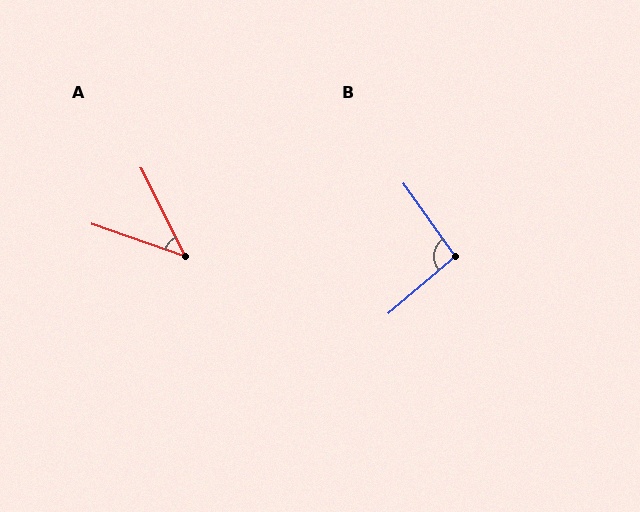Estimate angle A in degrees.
Approximately 44 degrees.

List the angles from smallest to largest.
A (44°), B (95°).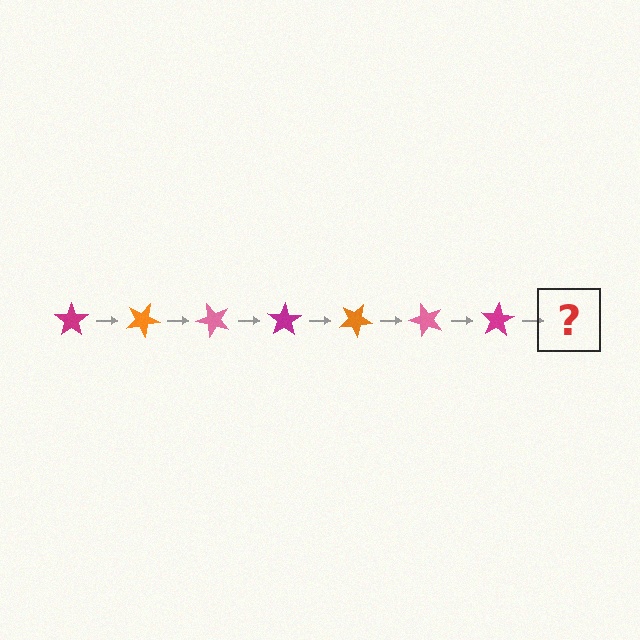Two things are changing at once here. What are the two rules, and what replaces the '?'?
The two rules are that it rotates 25 degrees each step and the color cycles through magenta, orange, and pink. The '?' should be an orange star, rotated 175 degrees from the start.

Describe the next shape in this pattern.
It should be an orange star, rotated 175 degrees from the start.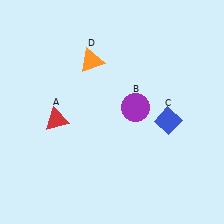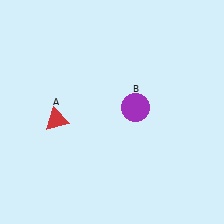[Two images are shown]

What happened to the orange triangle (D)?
The orange triangle (D) was removed in Image 2. It was in the top-left area of Image 1.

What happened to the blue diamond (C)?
The blue diamond (C) was removed in Image 2. It was in the bottom-right area of Image 1.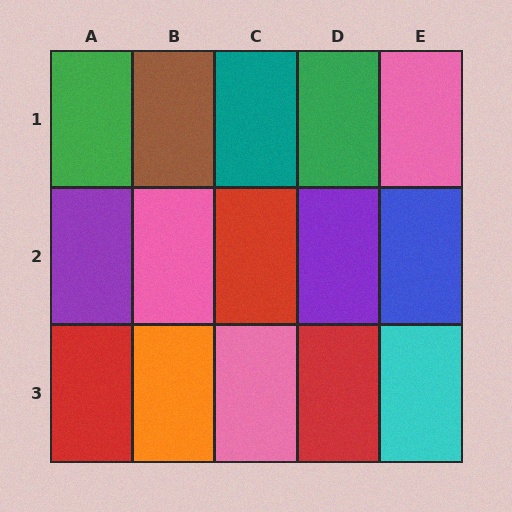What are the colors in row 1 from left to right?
Green, brown, teal, green, pink.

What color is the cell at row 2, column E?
Blue.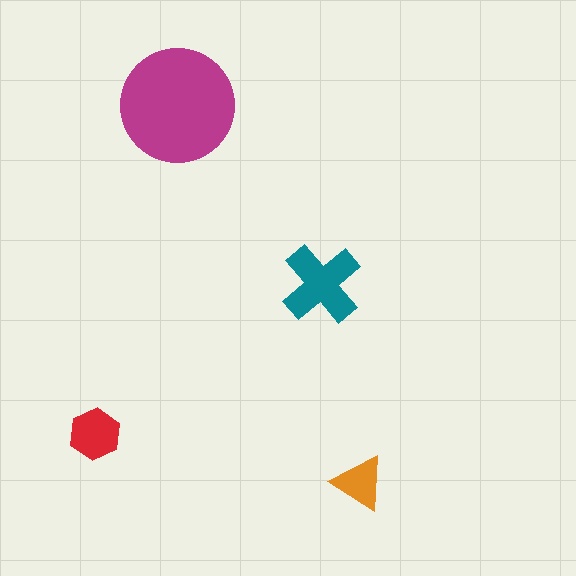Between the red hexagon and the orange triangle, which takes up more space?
The red hexagon.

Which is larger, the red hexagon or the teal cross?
The teal cross.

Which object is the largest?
The magenta circle.